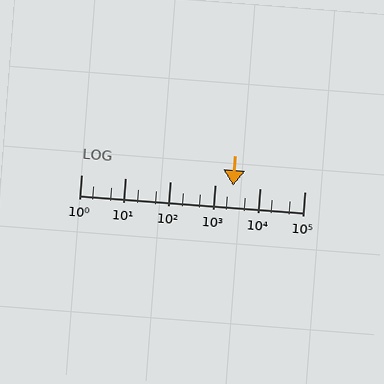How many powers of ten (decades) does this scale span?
The scale spans 5 decades, from 1 to 100000.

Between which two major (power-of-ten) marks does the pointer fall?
The pointer is between 1000 and 10000.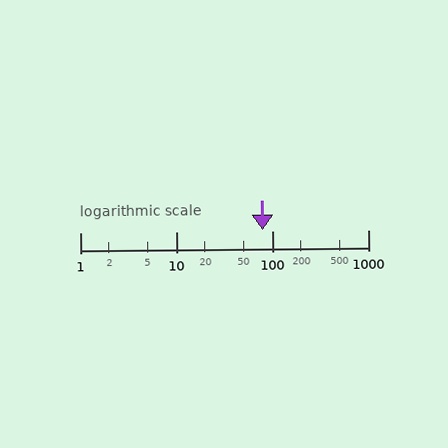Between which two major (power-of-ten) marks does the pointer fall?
The pointer is between 10 and 100.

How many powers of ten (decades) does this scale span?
The scale spans 3 decades, from 1 to 1000.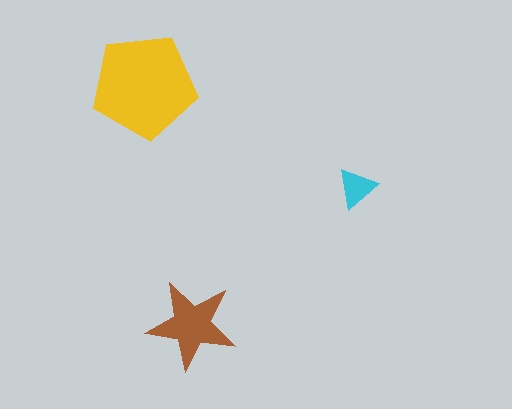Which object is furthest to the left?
The yellow pentagon is leftmost.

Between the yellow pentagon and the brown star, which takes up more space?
The yellow pentagon.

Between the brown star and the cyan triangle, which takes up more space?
The brown star.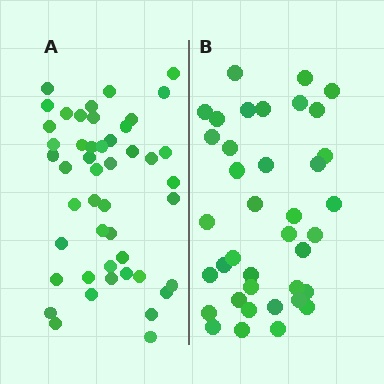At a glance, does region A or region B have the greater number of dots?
Region A (the left region) has more dots.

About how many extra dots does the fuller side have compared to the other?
Region A has roughly 8 or so more dots than region B.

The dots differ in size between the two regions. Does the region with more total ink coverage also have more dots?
No. Region B has more total ink coverage because its dots are larger, but region A actually contains more individual dots. Total area can be misleading — the number of items is what matters here.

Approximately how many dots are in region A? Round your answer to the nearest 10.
About 50 dots. (The exact count is 47, which rounds to 50.)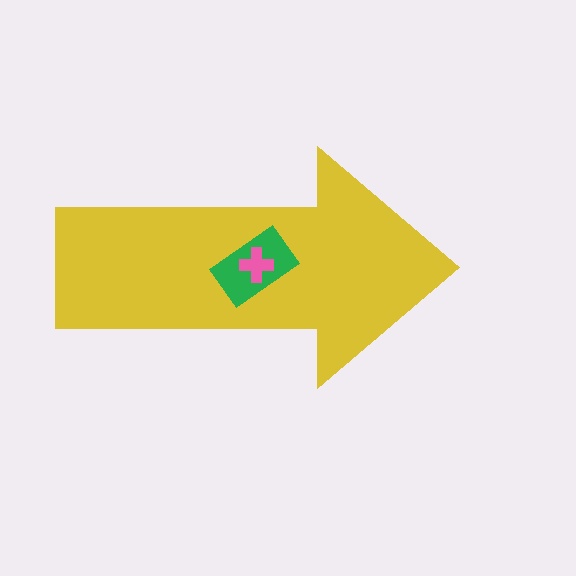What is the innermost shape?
The pink cross.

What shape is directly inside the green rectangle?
The pink cross.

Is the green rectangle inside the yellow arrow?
Yes.